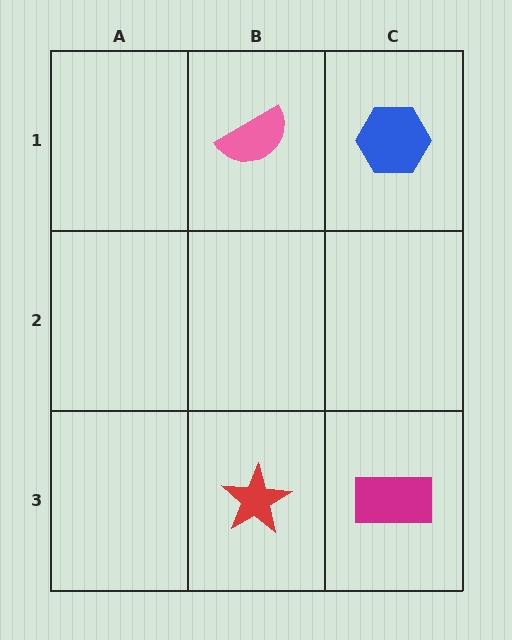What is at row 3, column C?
A magenta rectangle.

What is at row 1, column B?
A pink semicircle.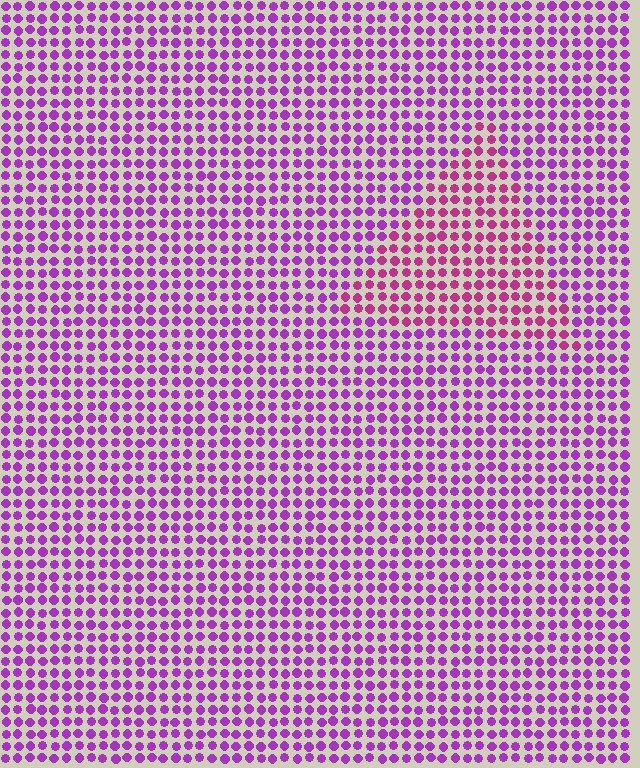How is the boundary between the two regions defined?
The boundary is defined purely by a slight shift in hue (about 31 degrees). Spacing, size, and orientation are identical on both sides.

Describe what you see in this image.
The image is filled with small purple elements in a uniform arrangement. A triangle-shaped region is visible where the elements are tinted to a slightly different hue, forming a subtle color boundary.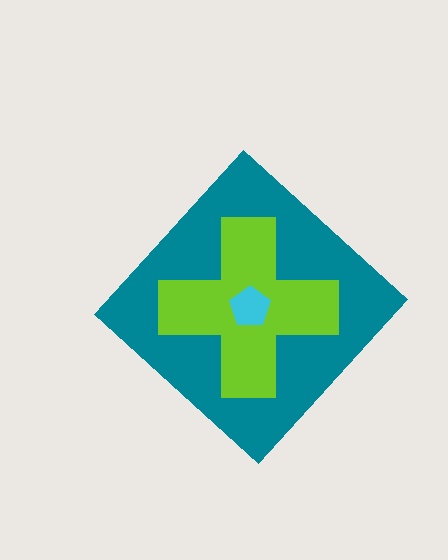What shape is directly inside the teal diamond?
The lime cross.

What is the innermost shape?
The cyan pentagon.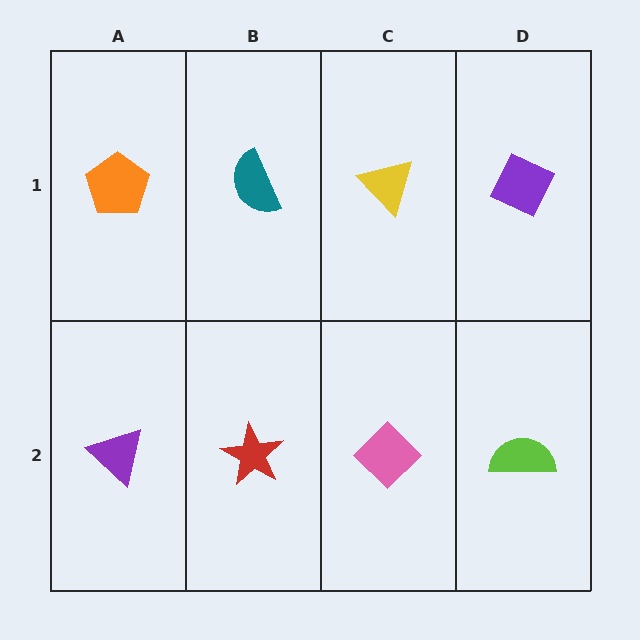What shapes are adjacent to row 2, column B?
A teal semicircle (row 1, column B), a purple triangle (row 2, column A), a pink diamond (row 2, column C).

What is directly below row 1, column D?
A lime semicircle.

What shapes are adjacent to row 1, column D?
A lime semicircle (row 2, column D), a yellow triangle (row 1, column C).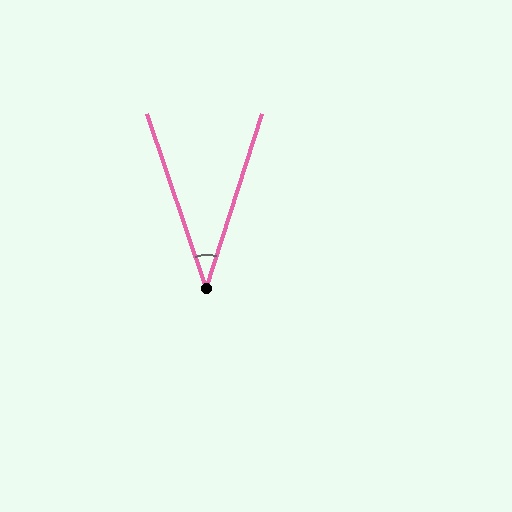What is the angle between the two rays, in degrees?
Approximately 37 degrees.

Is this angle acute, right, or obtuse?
It is acute.